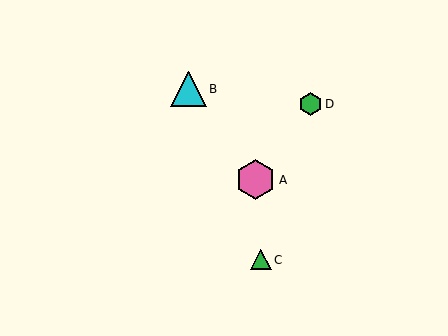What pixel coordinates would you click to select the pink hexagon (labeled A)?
Click at (256, 180) to select the pink hexagon A.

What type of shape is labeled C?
Shape C is a green triangle.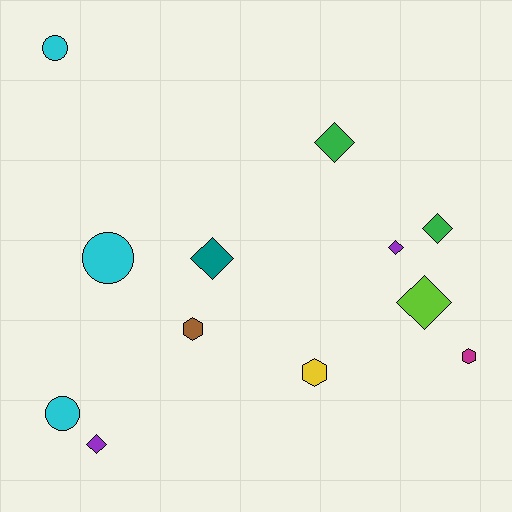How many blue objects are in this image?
There are no blue objects.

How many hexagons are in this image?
There are 3 hexagons.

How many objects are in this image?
There are 12 objects.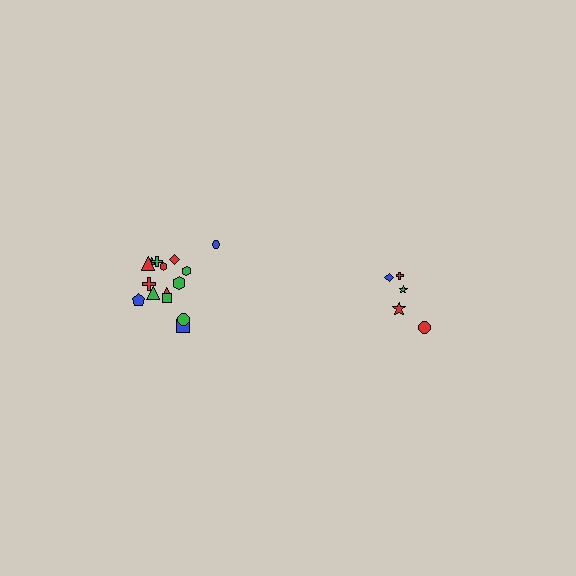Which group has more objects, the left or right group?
The left group.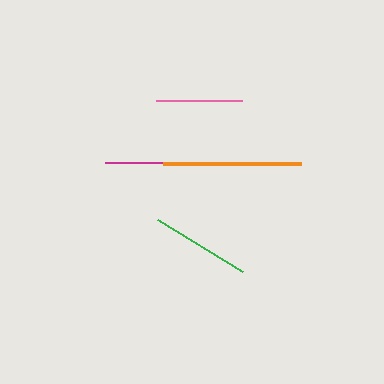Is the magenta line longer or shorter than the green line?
The magenta line is longer than the green line.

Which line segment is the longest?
The magenta line is the longest at approximately 162 pixels.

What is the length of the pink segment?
The pink segment is approximately 86 pixels long.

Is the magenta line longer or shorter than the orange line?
The magenta line is longer than the orange line.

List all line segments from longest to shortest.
From longest to shortest: magenta, orange, green, pink.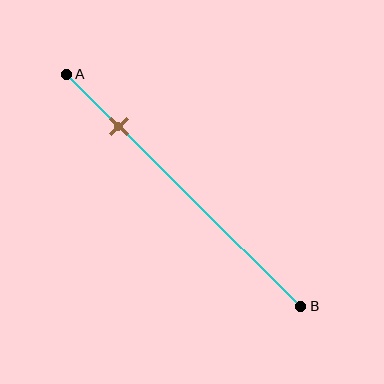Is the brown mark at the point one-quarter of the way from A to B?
Yes, the mark is approximately at the one-quarter point.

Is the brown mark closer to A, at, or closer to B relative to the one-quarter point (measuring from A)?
The brown mark is approximately at the one-quarter point of segment AB.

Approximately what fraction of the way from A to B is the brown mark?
The brown mark is approximately 25% of the way from A to B.